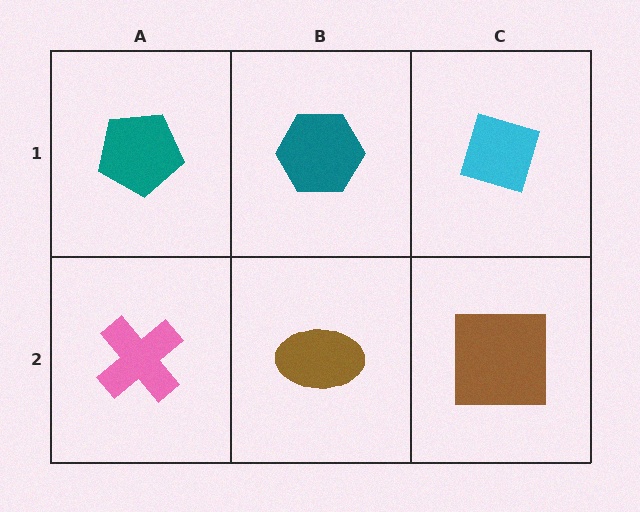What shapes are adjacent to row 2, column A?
A teal pentagon (row 1, column A), a brown ellipse (row 2, column B).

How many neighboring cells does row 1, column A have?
2.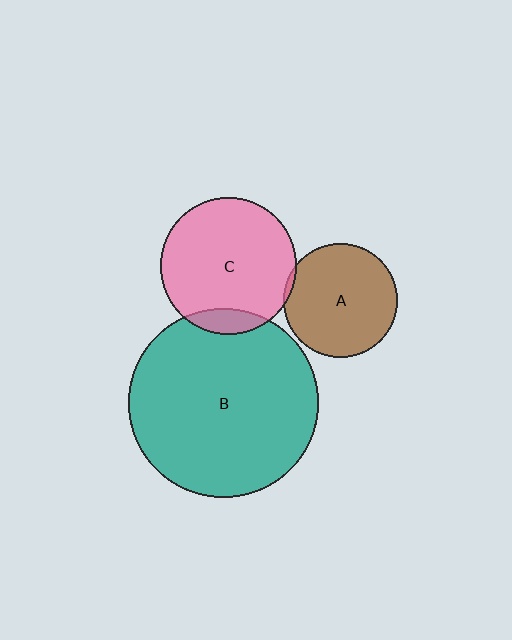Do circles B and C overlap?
Yes.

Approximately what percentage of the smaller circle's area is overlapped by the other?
Approximately 10%.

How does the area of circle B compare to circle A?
Approximately 2.7 times.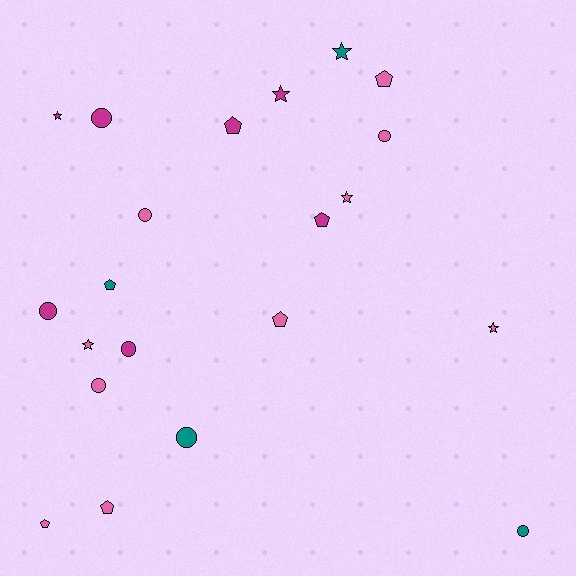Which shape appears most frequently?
Circle, with 8 objects.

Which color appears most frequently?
Pink, with 10 objects.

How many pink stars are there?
There are 3 pink stars.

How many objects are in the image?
There are 21 objects.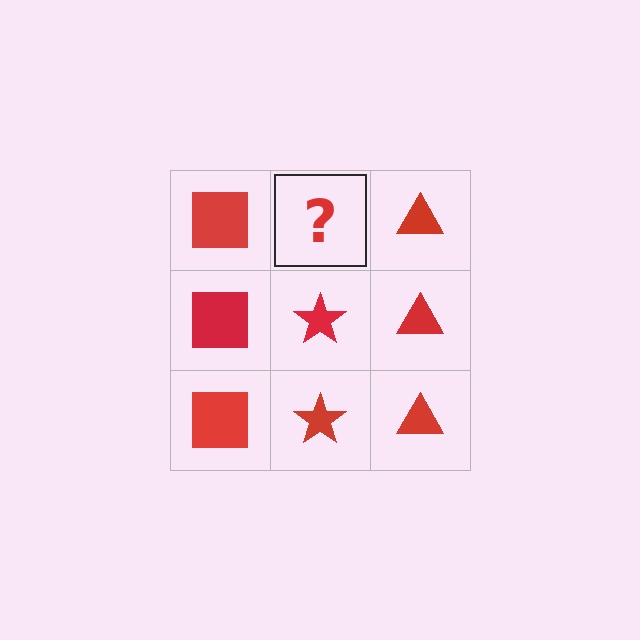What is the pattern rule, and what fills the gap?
The rule is that each column has a consistent shape. The gap should be filled with a red star.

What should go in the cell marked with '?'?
The missing cell should contain a red star.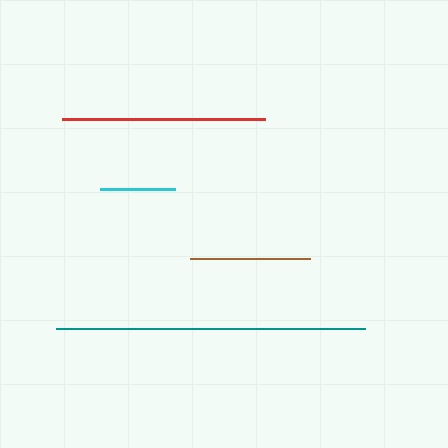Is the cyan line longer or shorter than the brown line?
The brown line is longer than the cyan line.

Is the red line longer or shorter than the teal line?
The teal line is longer than the red line.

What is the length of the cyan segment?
The cyan segment is approximately 75 pixels long.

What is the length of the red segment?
The red segment is approximately 204 pixels long.